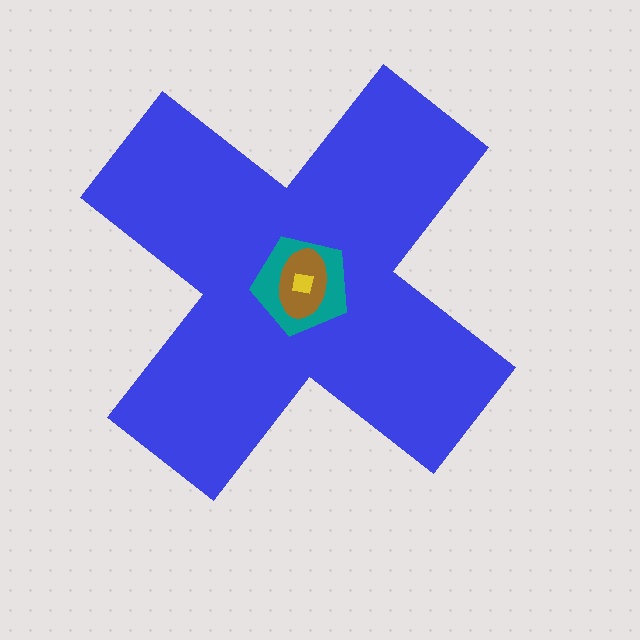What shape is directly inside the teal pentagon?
The brown ellipse.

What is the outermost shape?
The blue cross.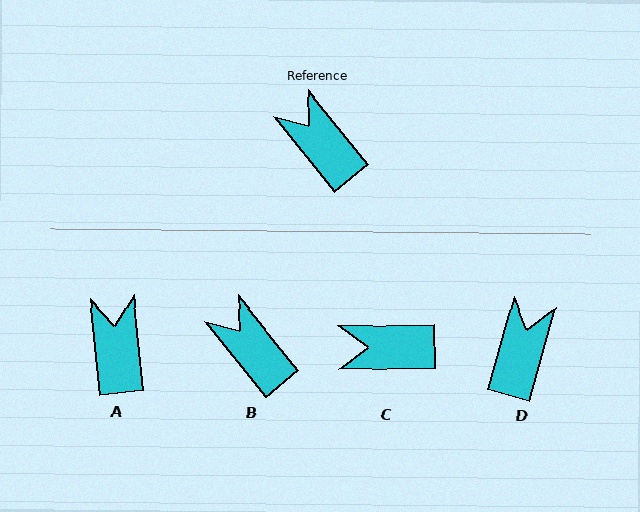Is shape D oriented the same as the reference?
No, it is off by about 55 degrees.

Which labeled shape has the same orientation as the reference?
B.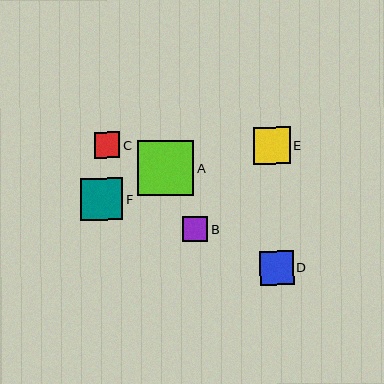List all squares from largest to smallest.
From largest to smallest: A, F, E, D, C, B.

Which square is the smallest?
Square B is the smallest with a size of approximately 25 pixels.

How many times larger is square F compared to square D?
Square F is approximately 1.3 times the size of square D.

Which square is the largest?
Square A is the largest with a size of approximately 56 pixels.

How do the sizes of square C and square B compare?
Square C and square B are approximately the same size.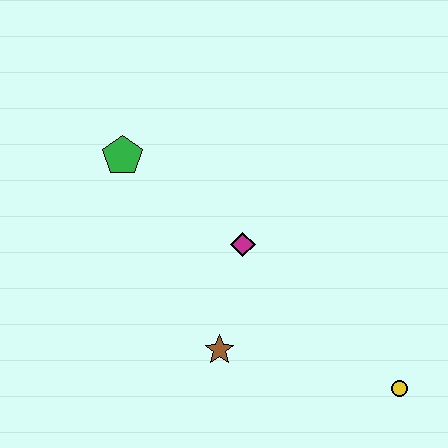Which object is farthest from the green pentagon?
The yellow circle is farthest from the green pentagon.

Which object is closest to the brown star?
The magenta diamond is closest to the brown star.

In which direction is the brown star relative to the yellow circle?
The brown star is to the left of the yellow circle.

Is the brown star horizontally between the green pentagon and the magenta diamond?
Yes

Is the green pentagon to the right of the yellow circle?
No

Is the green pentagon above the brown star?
Yes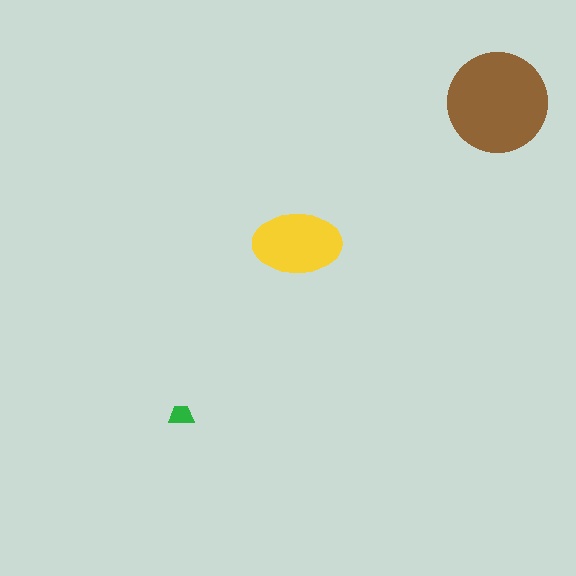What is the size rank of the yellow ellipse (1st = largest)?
2nd.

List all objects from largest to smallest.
The brown circle, the yellow ellipse, the green trapezoid.